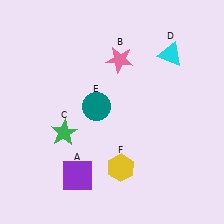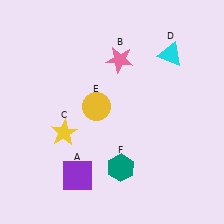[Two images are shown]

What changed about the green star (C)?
In Image 1, C is green. In Image 2, it changed to yellow.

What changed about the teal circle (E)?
In Image 1, E is teal. In Image 2, it changed to yellow.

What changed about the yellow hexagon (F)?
In Image 1, F is yellow. In Image 2, it changed to teal.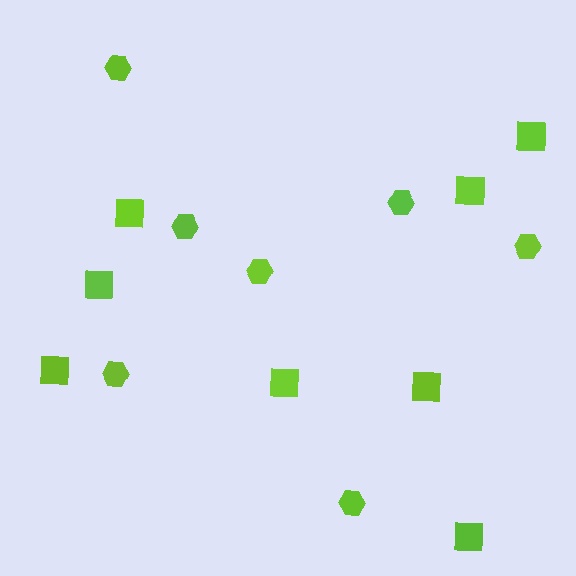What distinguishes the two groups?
There are 2 groups: one group of hexagons (7) and one group of squares (8).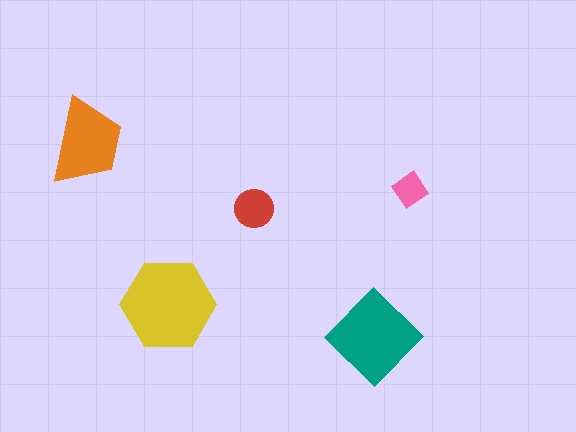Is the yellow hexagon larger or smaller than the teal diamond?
Larger.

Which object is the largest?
The yellow hexagon.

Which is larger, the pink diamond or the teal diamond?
The teal diamond.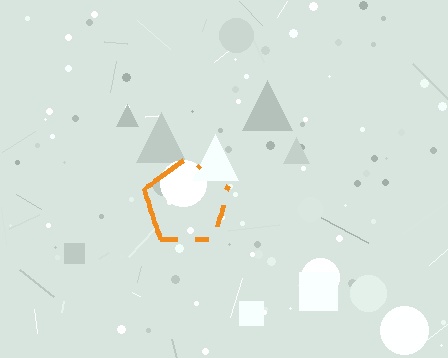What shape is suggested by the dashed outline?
The dashed outline suggests a pentagon.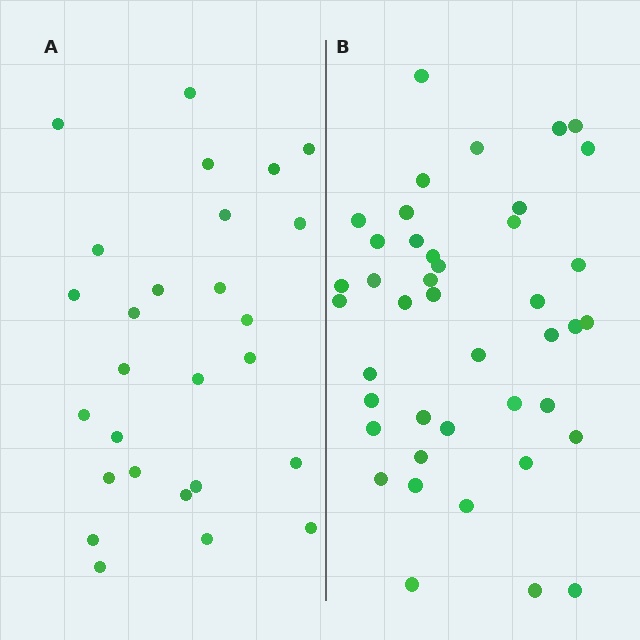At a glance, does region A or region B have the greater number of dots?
Region B (the right region) has more dots.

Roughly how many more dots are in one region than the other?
Region B has approximately 15 more dots than region A.